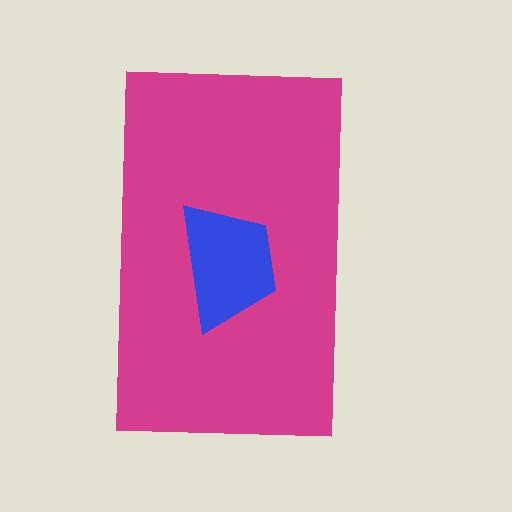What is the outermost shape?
The magenta rectangle.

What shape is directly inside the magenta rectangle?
The blue trapezoid.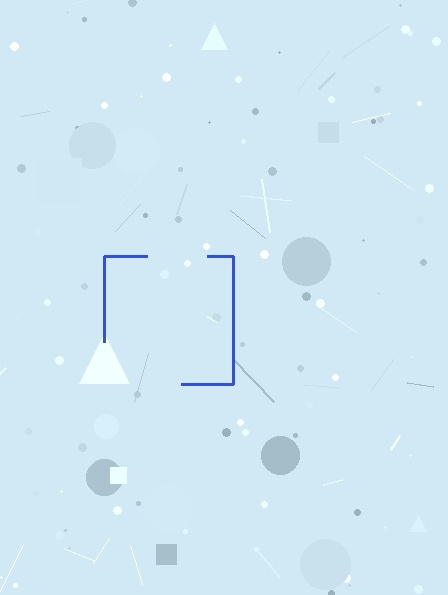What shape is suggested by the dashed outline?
The dashed outline suggests a square.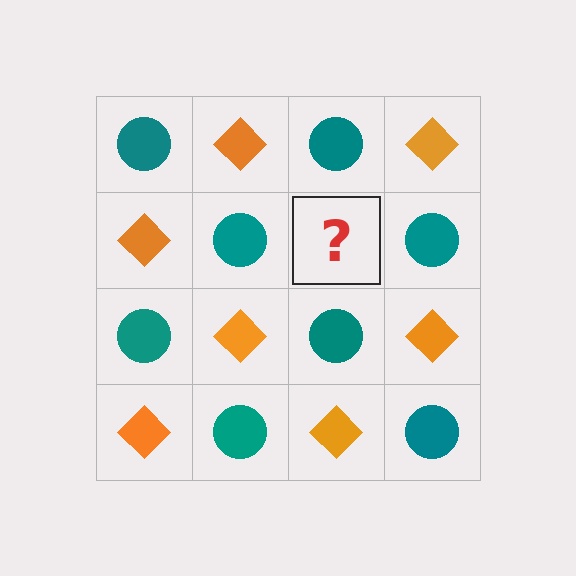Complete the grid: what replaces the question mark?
The question mark should be replaced with an orange diamond.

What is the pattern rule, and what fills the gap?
The rule is that it alternates teal circle and orange diamond in a checkerboard pattern. The gap should be filled with an orange diamond.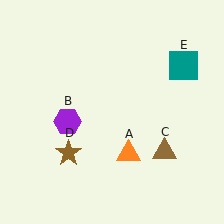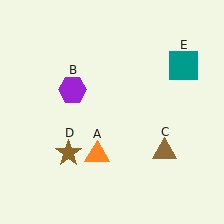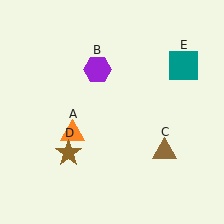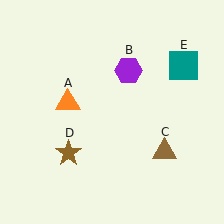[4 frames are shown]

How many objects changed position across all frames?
2 objects changed position: orange triangle (object A), purple hexagon (object B).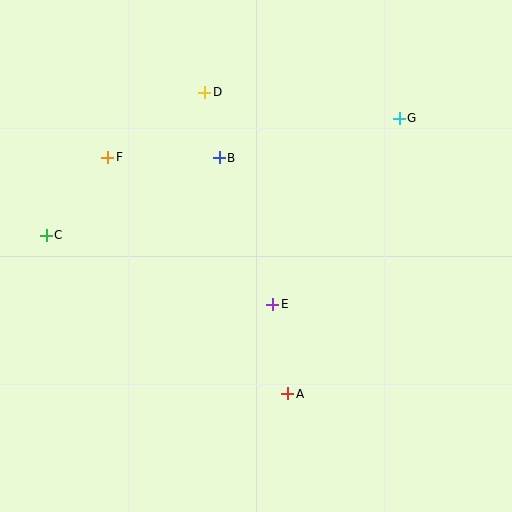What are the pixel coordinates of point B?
Point B is at (219, 158).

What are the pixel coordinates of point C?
Point C is at (46, 235).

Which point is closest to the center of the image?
Point E at (273, 304) is closest to the center.